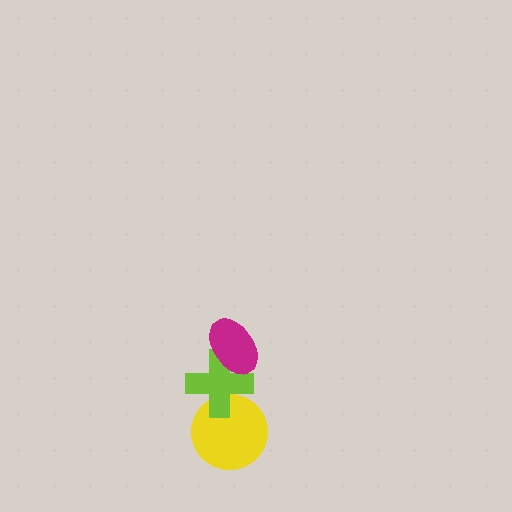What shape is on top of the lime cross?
The magenta ellipse is on top of the lime cross.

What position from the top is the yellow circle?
The yellow circle is 3rd from the top.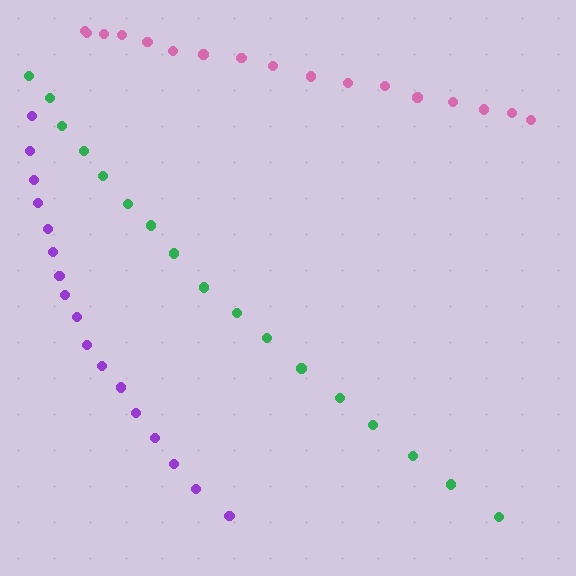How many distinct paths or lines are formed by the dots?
There are 3 distinct paths.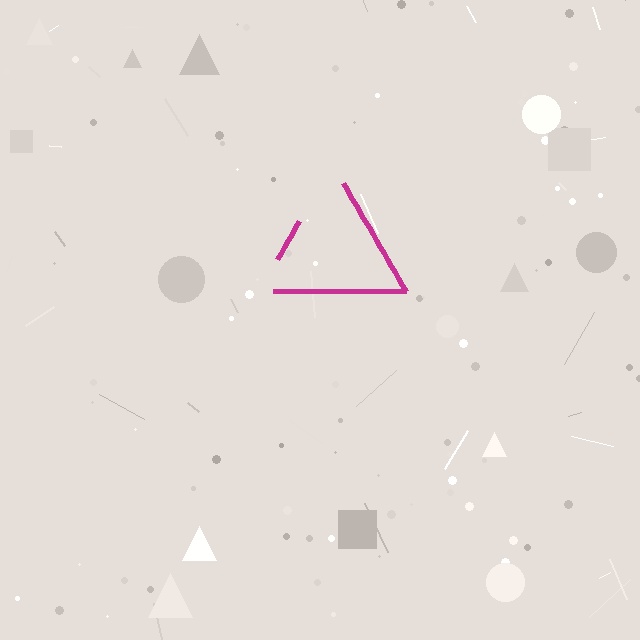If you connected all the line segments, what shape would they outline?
They would outline a triangle.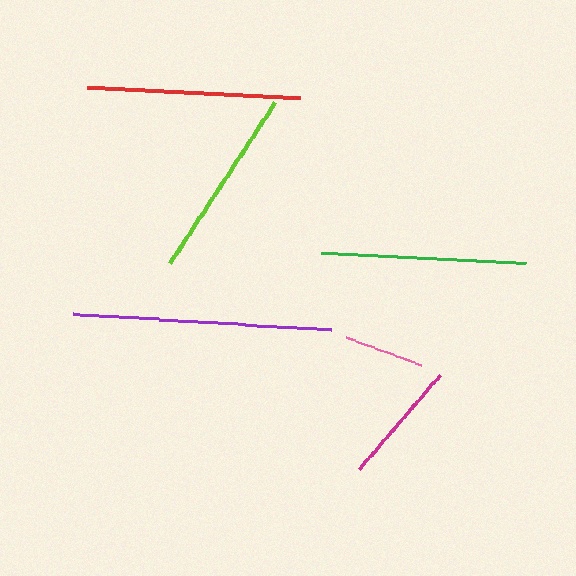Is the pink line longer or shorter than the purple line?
The purple line is longer than the pink line.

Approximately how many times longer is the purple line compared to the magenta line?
The purple line is approximately 2.1 times the length of the magenta line.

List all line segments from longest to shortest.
From longest to shortest: purple, red, green, lime, magenta, pink.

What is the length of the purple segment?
The purple segment is approximately 258 pixels long.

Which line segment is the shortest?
The pink line is the shortest at approximately 80 pixels.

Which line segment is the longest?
The purple line is the longest at approximately 258 pixels.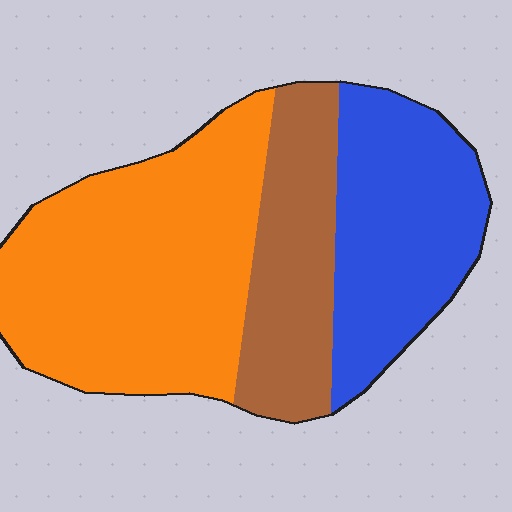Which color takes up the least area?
Brown, at roughly 25%.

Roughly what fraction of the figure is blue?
Blue covers roughly 30% of the figure.